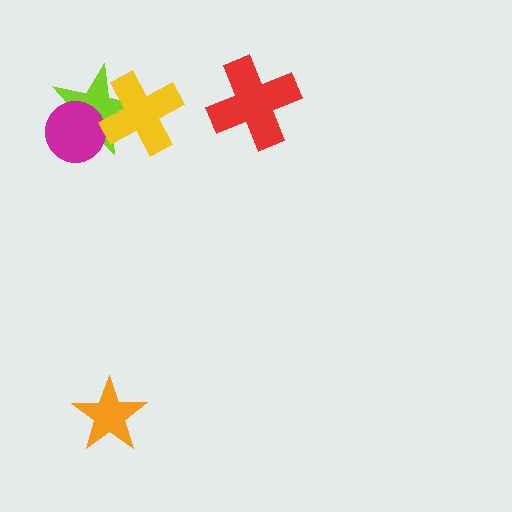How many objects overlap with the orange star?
0 objects overlap with the orange star.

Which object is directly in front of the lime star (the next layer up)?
The magenta circle is directly in front of the lime star.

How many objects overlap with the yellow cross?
1 object overlaps with the yellow cross.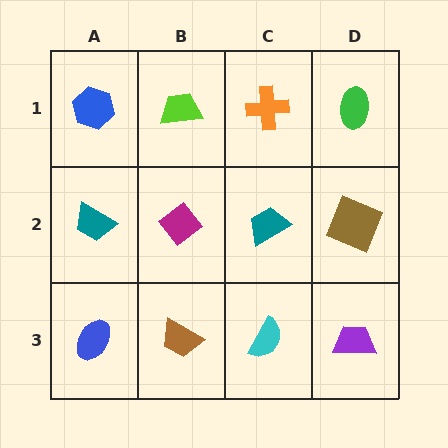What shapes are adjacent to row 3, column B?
A magenta diamond (row 2, column B), a blue ellipse (row 3, column A), a cyan semicircle (row 3, column C).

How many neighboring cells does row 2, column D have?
3.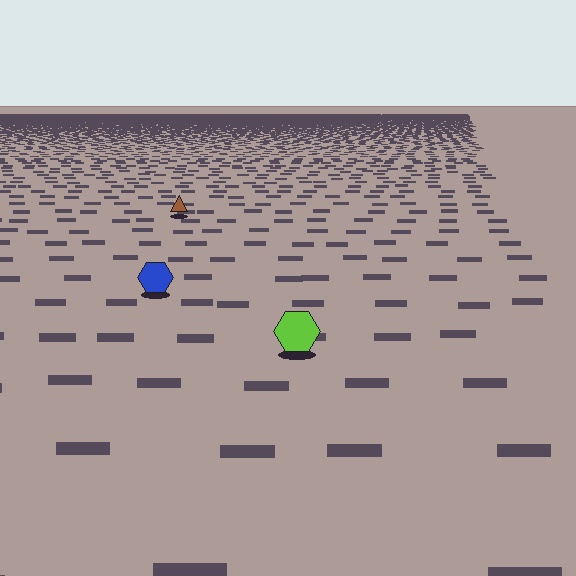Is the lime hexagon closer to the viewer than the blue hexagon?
Yes. The lime hexagon is closer — you can tell from the texture gradient: the ground texture is coarser near it.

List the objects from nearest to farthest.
From nearest to farthest: the lime hexagon, the blue hexagon, the brown triangle.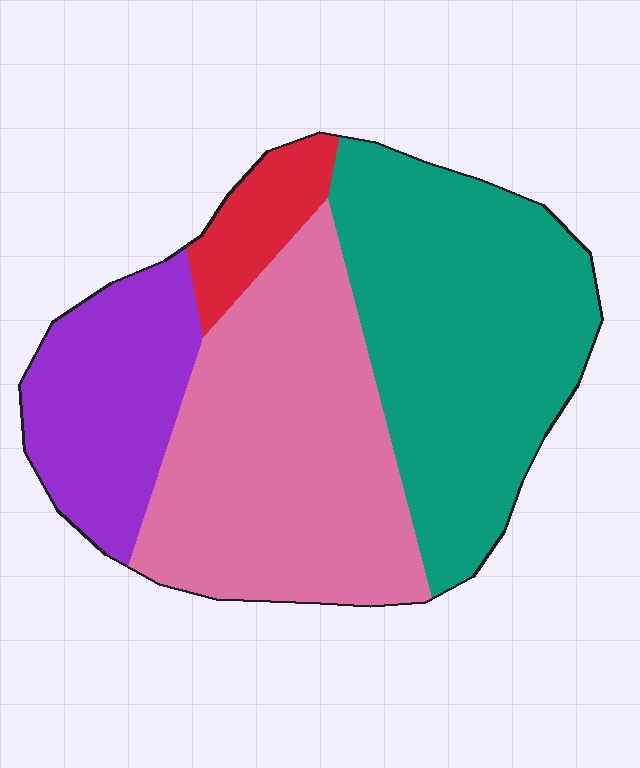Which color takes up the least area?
Red, at roughly 5%.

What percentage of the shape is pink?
Pink covers 37% of the shape.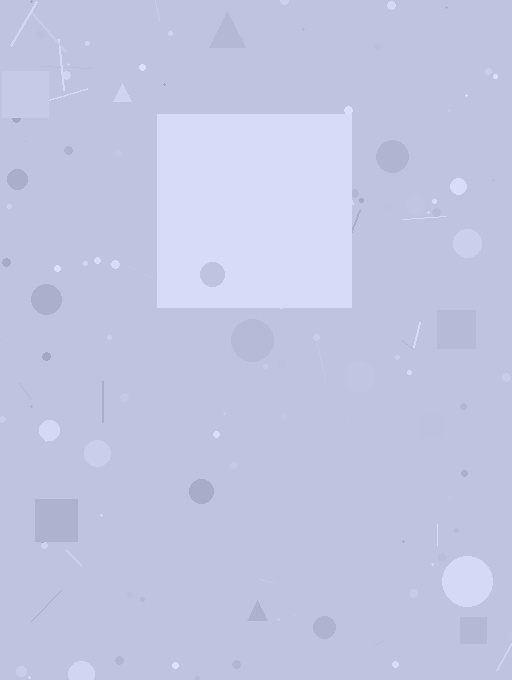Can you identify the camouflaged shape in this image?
The camouflaged shape is a square.